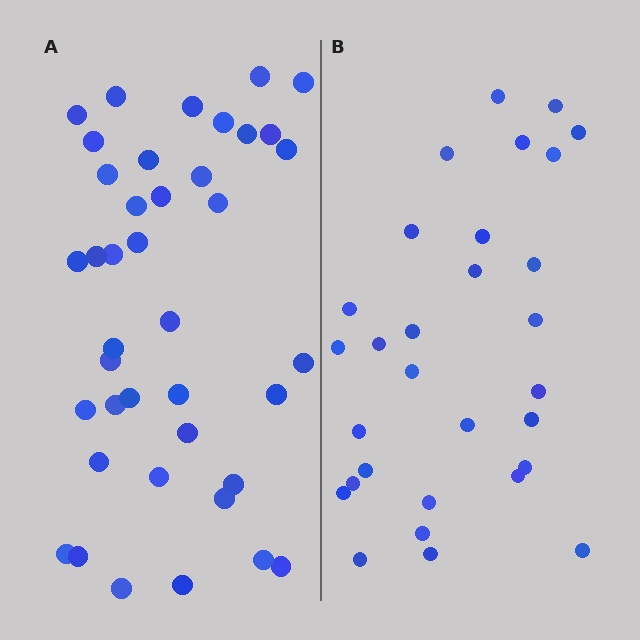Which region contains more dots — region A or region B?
Region A (the left region) has more dots.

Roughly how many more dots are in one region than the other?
Region A has roughly 10 or so more dots than region B.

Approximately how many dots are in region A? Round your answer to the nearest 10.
About 40 dots.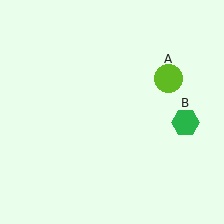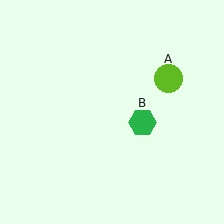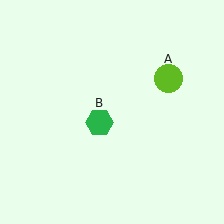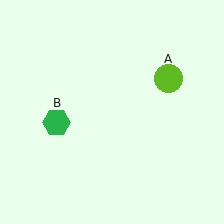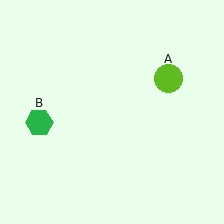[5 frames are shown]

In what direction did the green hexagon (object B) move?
The green hexagon (object B) moved left.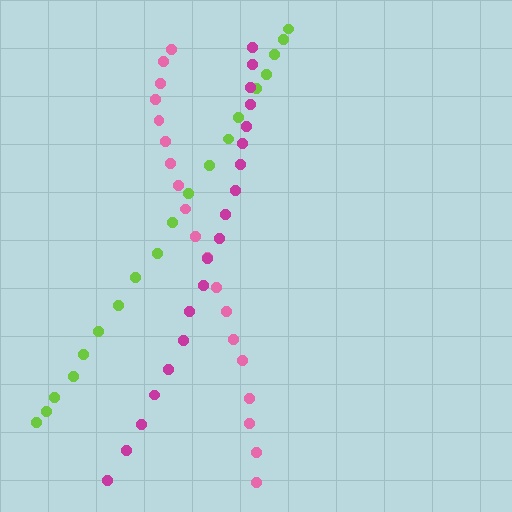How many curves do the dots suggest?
There are 3 distinct paths.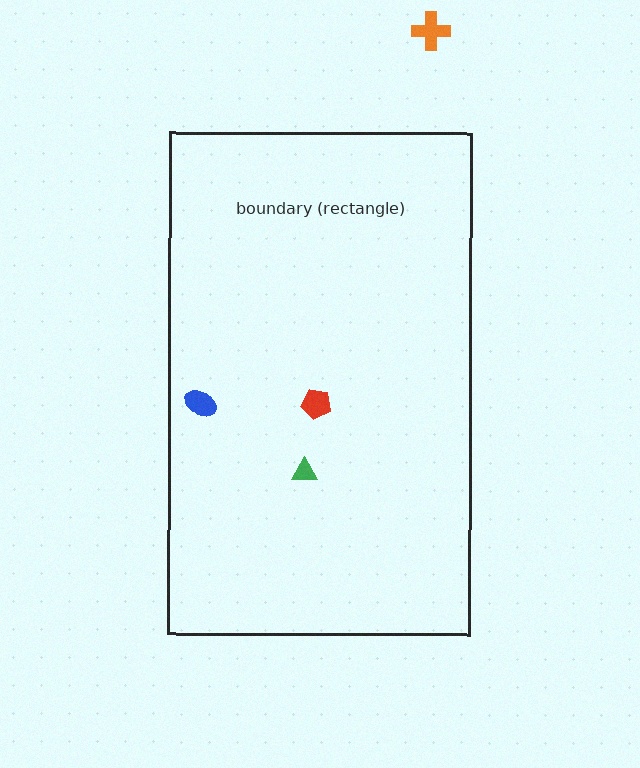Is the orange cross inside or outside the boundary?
Outside.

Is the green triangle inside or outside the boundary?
Inside.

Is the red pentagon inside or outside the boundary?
Inside.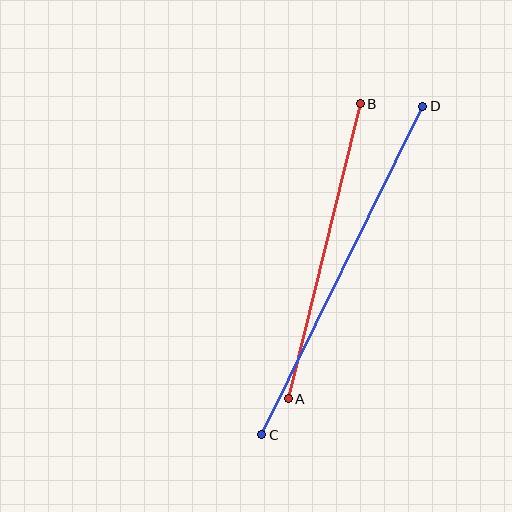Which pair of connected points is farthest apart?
Points C and D are farthest apart.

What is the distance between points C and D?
The distance is approximately 366 pixels.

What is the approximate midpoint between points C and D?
The midpoint is at approximately (342, 271) pixels.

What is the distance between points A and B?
The distance is approximately 303 pixels.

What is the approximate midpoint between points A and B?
The midpoint is at approximately (324, 251) pixels.